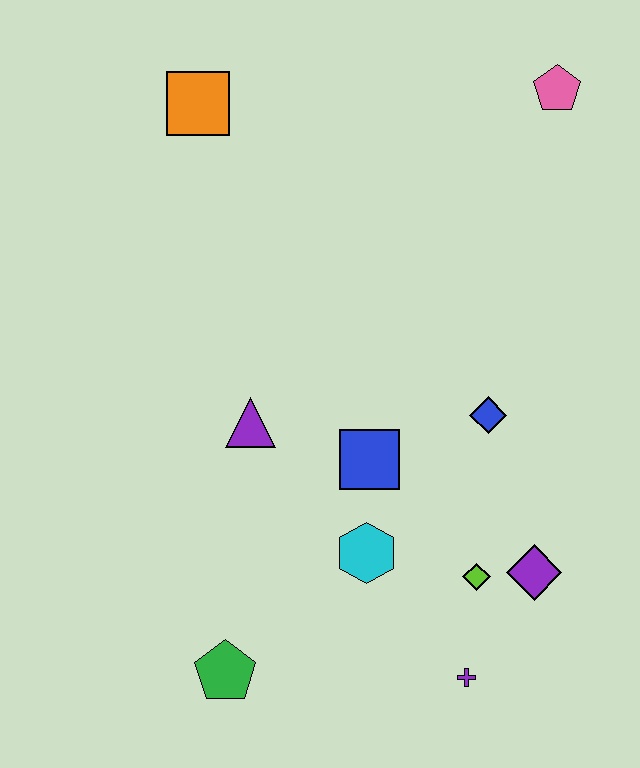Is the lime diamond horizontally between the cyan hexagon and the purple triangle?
No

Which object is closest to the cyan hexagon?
The blue square is closest to the cyan hexagon.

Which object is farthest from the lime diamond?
The orange square is farthest from the lime diamond.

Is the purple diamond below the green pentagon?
No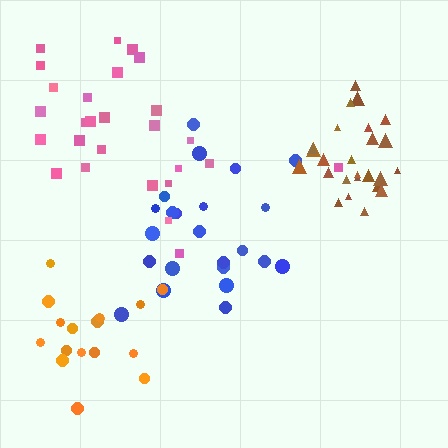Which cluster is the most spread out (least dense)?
Pink.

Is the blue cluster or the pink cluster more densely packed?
Blue.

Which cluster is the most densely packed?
Brown.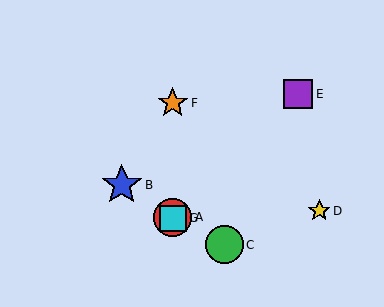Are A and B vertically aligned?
No, A is at x≈173 and B is at x≈122.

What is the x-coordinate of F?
Object F is at x≈173.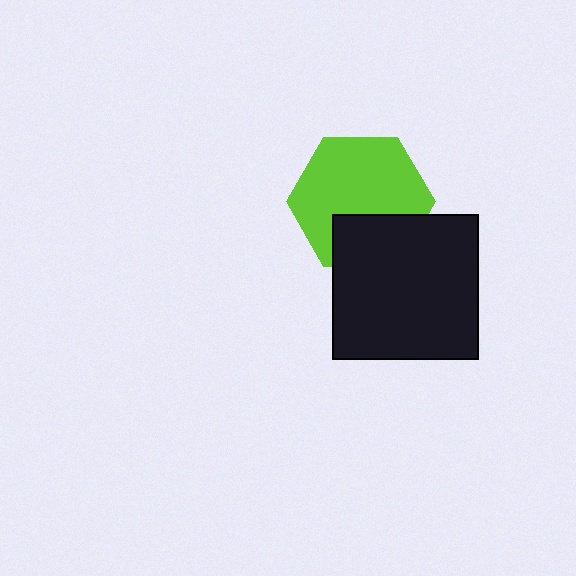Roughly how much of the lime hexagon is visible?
Most of it is visible (roughly 70%).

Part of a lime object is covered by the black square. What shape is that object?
It is a hexagon.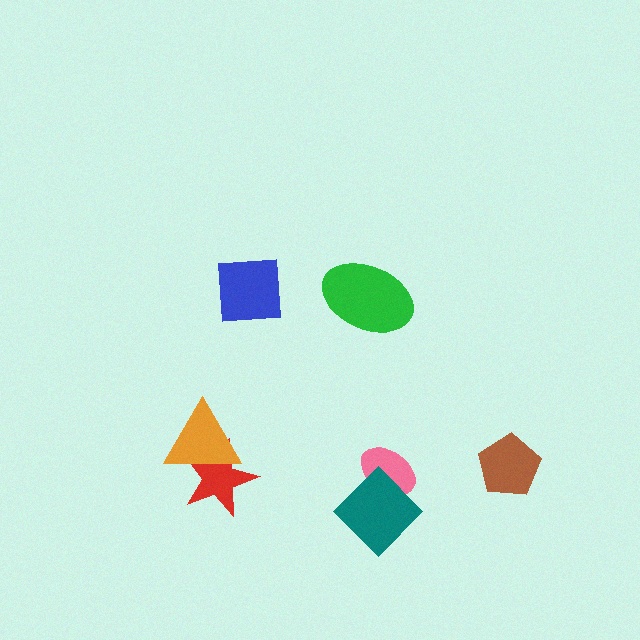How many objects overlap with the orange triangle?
1 object overlaps with the orange triangle.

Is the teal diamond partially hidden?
No, no other shape covers it.